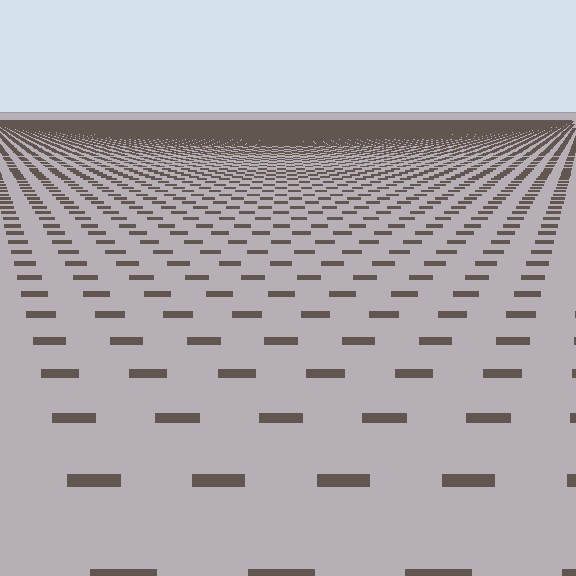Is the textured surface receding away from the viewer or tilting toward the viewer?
The surface is receding away from the viewer. Texture elements get smaller and denser toward the top.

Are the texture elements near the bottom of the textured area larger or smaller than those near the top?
Larger. Near the bottom, elements are closer to the viewer and appear at a bigger on-screen size.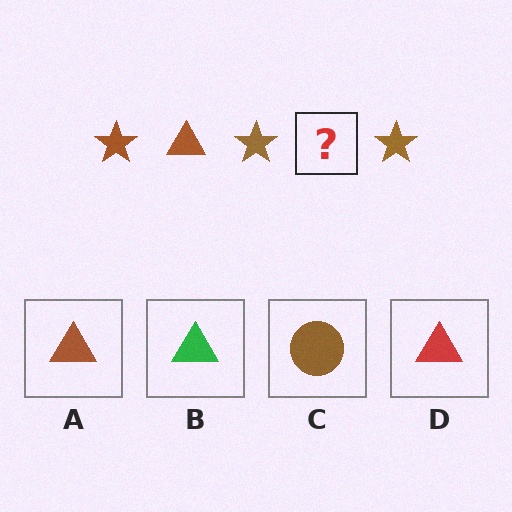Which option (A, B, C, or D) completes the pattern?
A.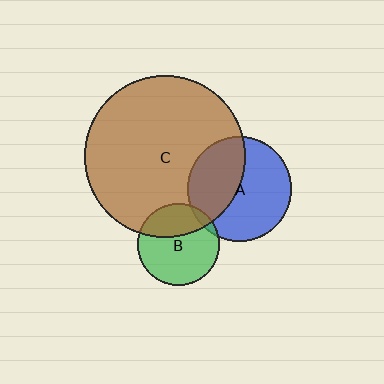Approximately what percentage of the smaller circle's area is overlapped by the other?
Approximately 45%.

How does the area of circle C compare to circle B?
Approximately 3.9 times.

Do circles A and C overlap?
Yes.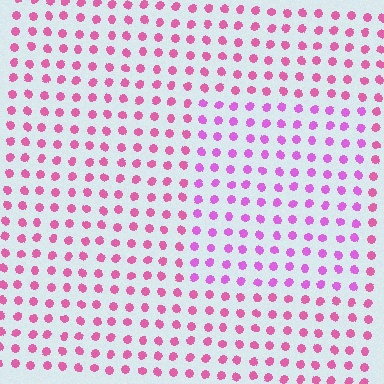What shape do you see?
I see a rectangle.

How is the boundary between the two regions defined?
The boundary is defined purely by a slight shift in hue (about 28 degrees). Spacing, size, and orientation are identical on both sides.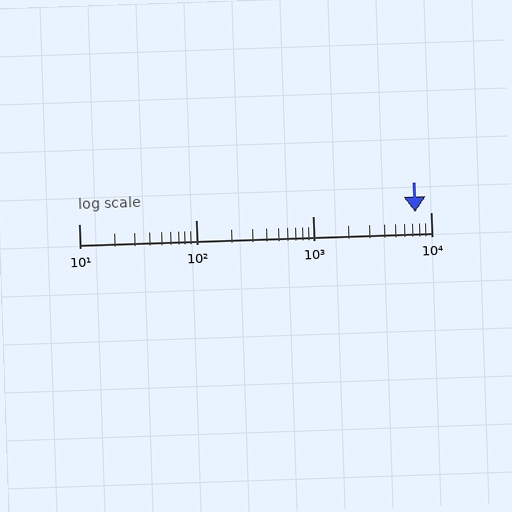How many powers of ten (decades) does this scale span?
The scale spans 3 decades, from 10 to 10000.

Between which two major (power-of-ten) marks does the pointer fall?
The pointer is between 1000 and 10000.